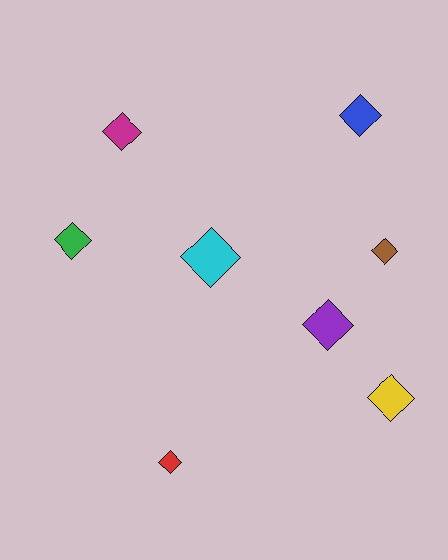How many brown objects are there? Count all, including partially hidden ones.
There is 1 brown object.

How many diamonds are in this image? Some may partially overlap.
There are 8 diamonds.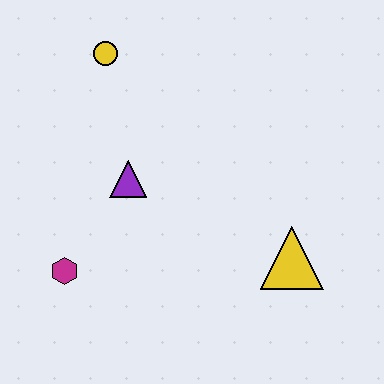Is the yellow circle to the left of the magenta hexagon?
No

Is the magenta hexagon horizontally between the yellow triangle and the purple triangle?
No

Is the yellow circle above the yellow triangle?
Yes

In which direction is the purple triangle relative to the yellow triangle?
The purple triangle is to the left of the yellow triangle.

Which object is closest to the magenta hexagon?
The purple triangle is closest to the magenta hexagon.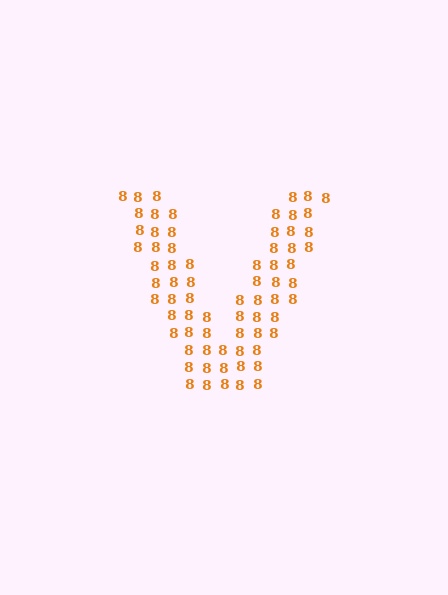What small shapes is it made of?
It is made of small digit 8's.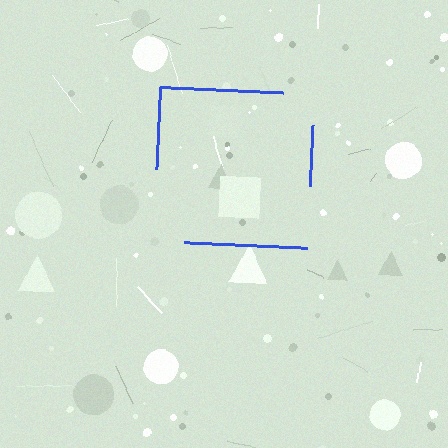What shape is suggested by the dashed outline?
The dashed outline suggests a square.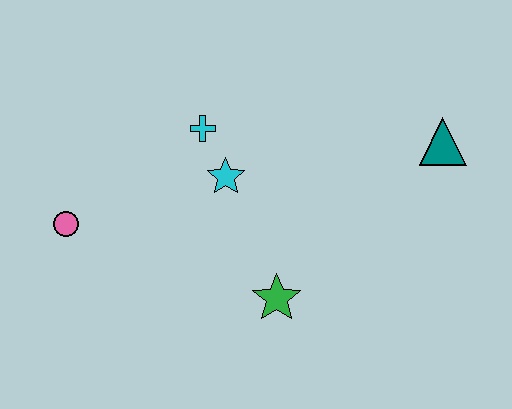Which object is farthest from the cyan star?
The teal triangle is farthest from the cyan star.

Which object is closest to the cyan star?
The cyan cross is closest to the cyan star.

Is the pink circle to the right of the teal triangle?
No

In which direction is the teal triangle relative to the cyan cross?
The teal triangle is to the right of the cyan cross.